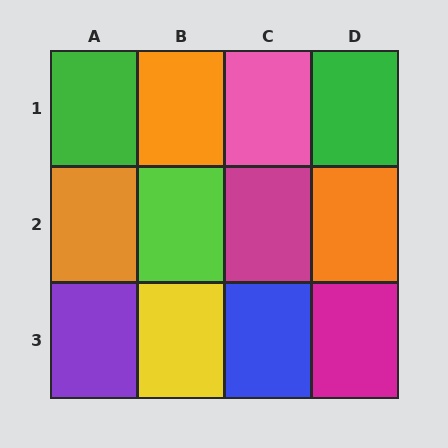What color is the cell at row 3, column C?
Blue.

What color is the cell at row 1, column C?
Pink.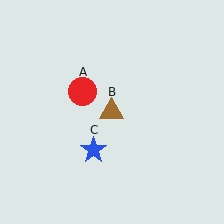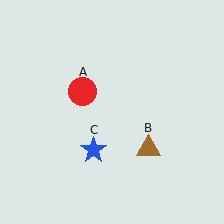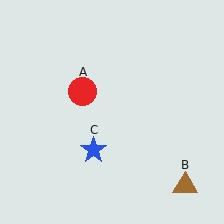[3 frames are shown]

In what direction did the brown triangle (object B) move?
The brown triangle (object B) moved down and to the right.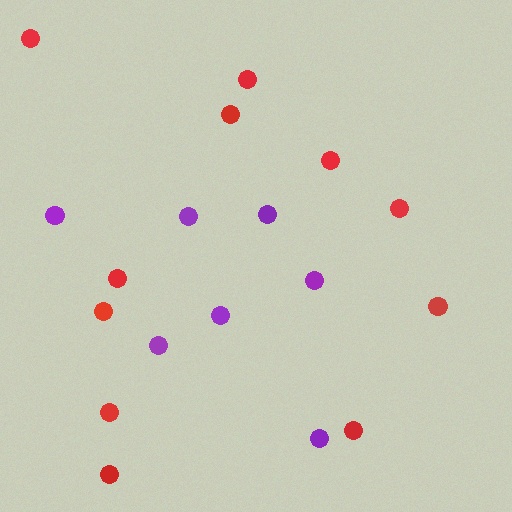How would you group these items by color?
There are 2 groups: one group of purple circles (7) and one group of red circles (11).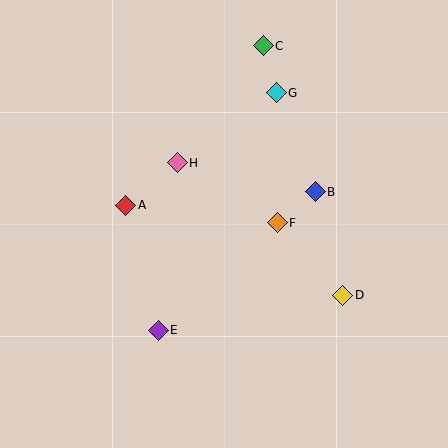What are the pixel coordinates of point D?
Point D is at (343, 295).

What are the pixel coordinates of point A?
Point A is at (126, 205).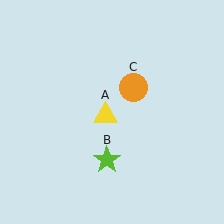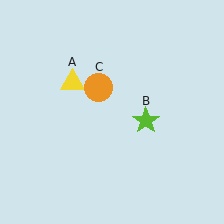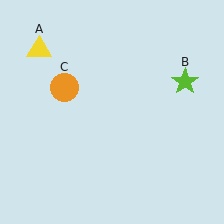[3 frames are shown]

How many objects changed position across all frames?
3 objects changed position: yellow triangle (object A), lime star (object B), orange circle (object C).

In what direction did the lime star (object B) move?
The lime star (object B) moved up and to the right.